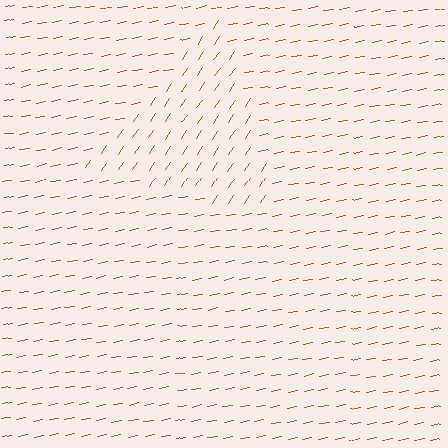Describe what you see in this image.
The image is filled with small brown line segments. A triangle region in the image has lines oriented differently from the surrounding lines, creating a visible texture boundary.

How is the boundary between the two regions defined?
The boundary is defined purely by a change in line orientation (approximately 45 degrees difference). All lines are the same color and thickness.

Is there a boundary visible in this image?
Yes, there is a texture boundary formed by a change in line orientation.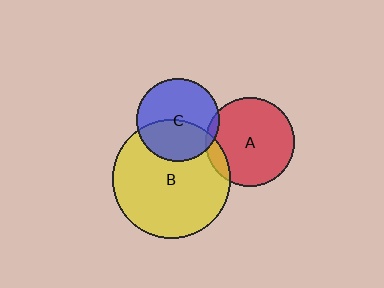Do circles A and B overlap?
Yes.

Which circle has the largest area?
Circle B (yellow).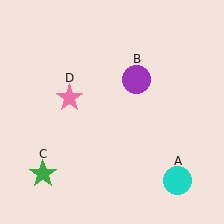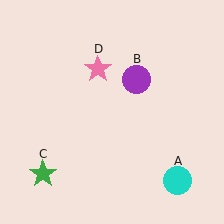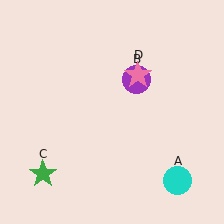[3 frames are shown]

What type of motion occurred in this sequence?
The pink star (object D) rotated clockwise around the center of the scene.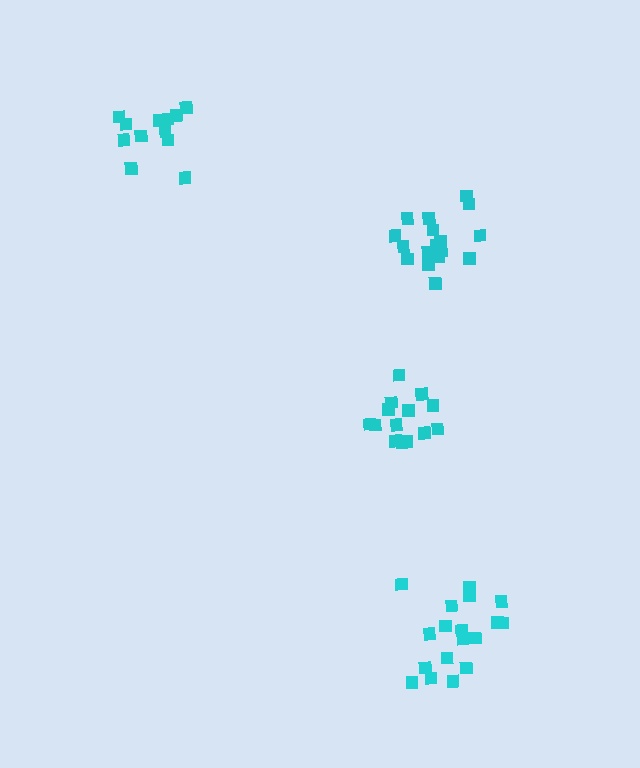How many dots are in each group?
Group 1: 14 dots, Group 2: 17 dots, Group 3: 18 dots, Group 4: 12 dots (61 total).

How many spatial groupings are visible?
There are 4 spatial groupings.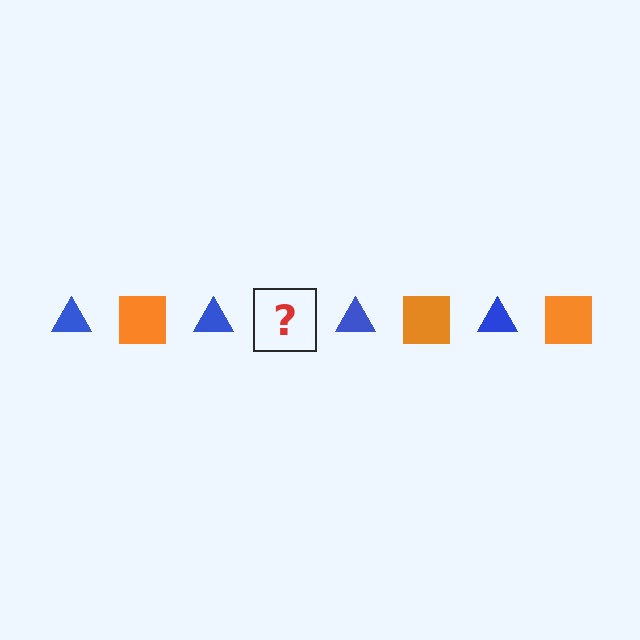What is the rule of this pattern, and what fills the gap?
The rule is that the pattern alternates between blue triangle and orange square. The gap should be filled with an orange square.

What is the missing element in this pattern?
The missing element is an orange square.